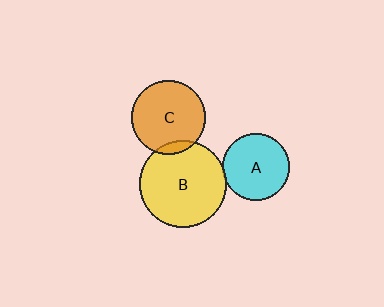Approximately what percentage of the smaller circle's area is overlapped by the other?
Approximately 5%.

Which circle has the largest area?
Circle B (yellow).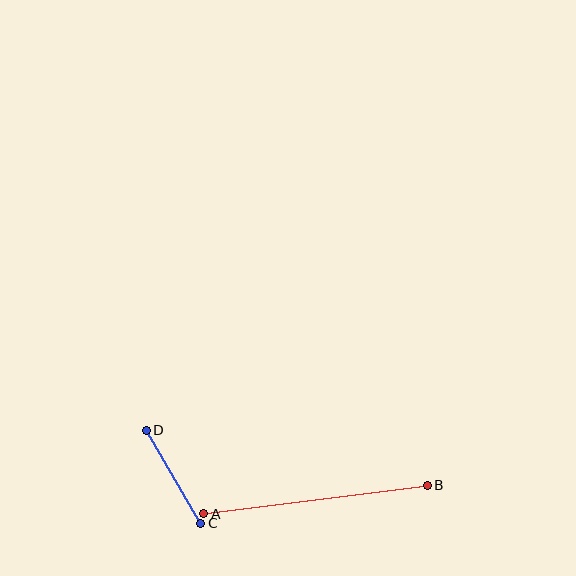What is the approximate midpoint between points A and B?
The midpoint is at approximately (315, 499) pixels.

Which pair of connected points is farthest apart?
Points A and B are farthest apart.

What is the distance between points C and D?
The distance is approximately 107 pixels.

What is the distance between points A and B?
The distance is approximately 225 pixels.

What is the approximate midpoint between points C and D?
The midpoint is at approximately (173, 477) pixels.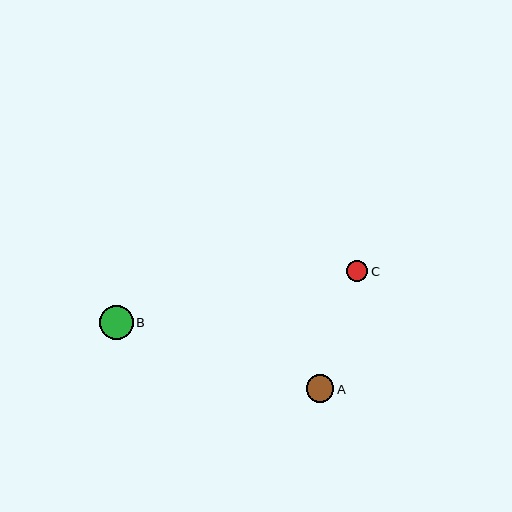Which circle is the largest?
Circle B is the largest with a size of approximately 34 pixels.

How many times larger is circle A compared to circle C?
Circle A is approximately 1.3 times the size of circle C.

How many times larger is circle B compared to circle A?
Circle B is approximately 1.2 times the size of circle A.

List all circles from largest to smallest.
From largest to smallest: B, A, C.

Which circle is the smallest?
Circle C is the smallest with a size of approximately 22 pixels.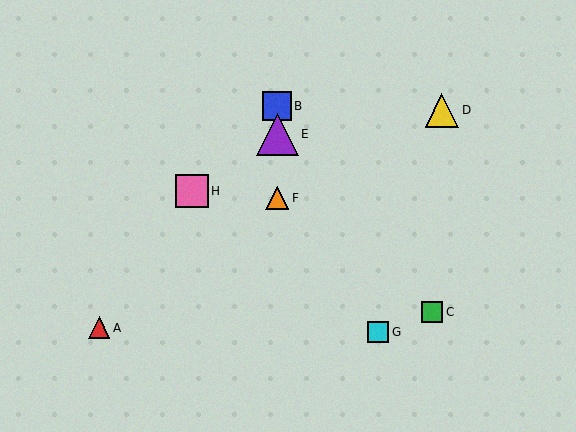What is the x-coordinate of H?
Object H is at x≈192.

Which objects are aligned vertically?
Objects B, E, F are aligned vertically.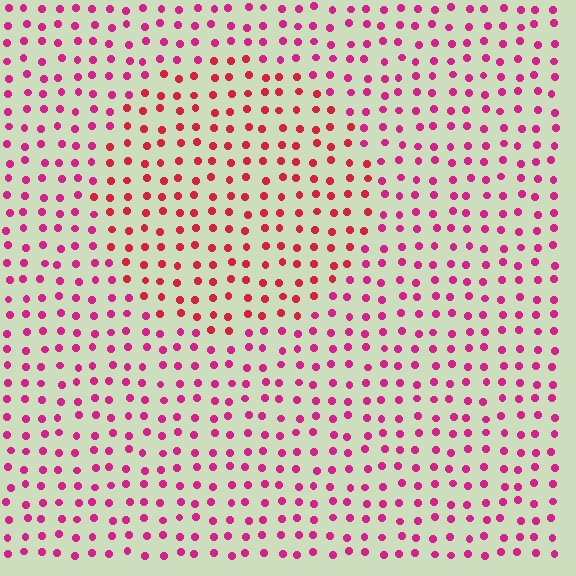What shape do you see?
I see a circle.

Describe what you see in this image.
The image is filled with small magenta elements in a uniform arrangement. A circle-shaped region is visible where the elements are tinted to a slightly different hue, forming a subtle color boundary.